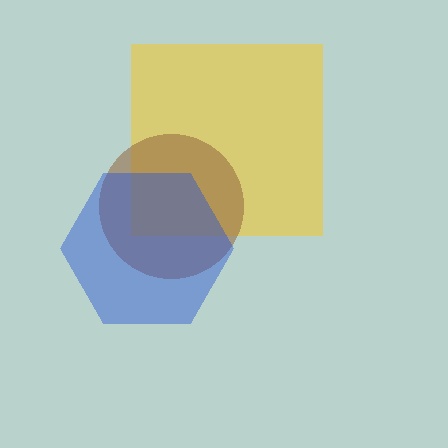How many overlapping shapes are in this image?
There are 3 overlapping shapes in the image.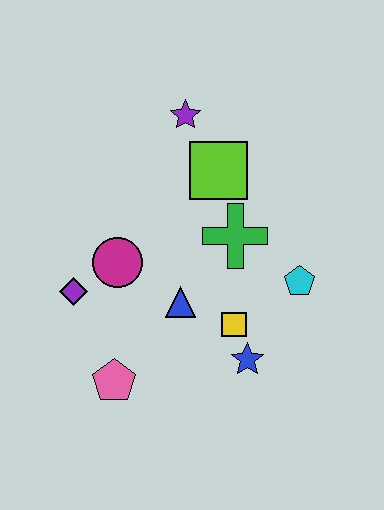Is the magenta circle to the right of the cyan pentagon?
No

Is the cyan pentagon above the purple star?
No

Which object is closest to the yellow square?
The blue star is closest to the yellow square.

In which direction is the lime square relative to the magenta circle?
The lime square is to the right of the magenta circle.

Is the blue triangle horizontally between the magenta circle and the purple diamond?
No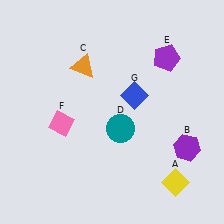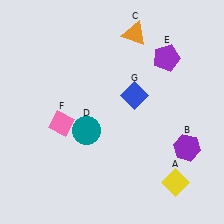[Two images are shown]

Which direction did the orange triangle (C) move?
The orange triangle (C) moved right.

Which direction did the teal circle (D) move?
The teal circle (D) moved left.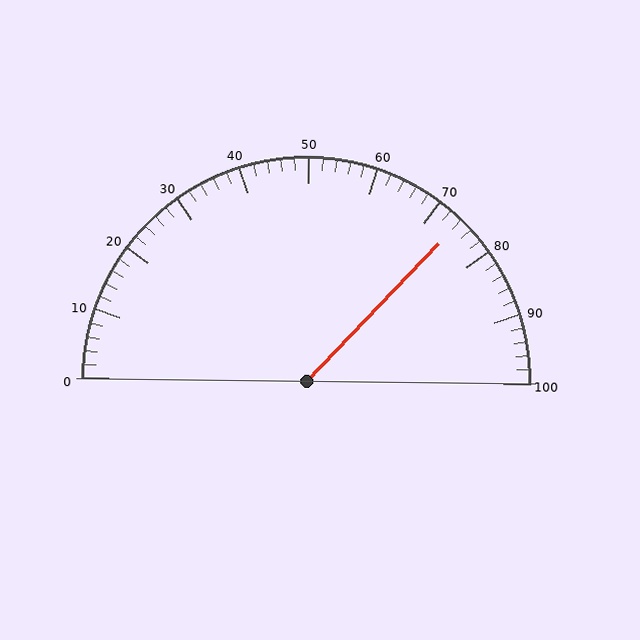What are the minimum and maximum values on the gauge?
The gauge ranges from 0 to 100.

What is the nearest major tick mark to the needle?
The nearest major tick mark is 70.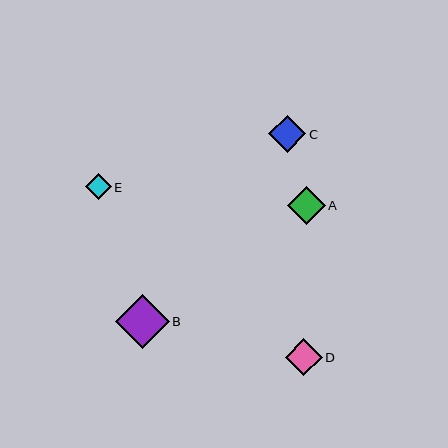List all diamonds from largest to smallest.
From largest to smallest: B, A, C, D, E.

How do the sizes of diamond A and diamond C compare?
Diamond A and diamond C are approximately the same size.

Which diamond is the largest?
Diamond B is the largest with a size of approximately 54 pixels.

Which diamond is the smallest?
Diamond E is the smallest with a size of approximately 26 pixels.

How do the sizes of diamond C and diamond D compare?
Diamond C and diamond D are approximately the same size.